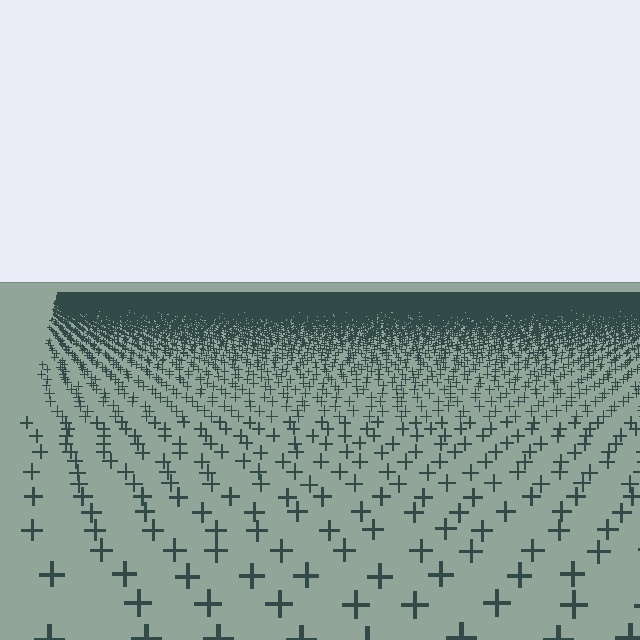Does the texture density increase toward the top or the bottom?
Density increases toward the top.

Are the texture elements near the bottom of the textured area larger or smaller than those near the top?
Larger. Near the bottom, elements are closer to the viewer and appear at a bigger on-screen size.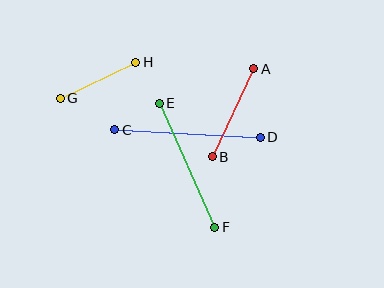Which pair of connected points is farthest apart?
Points C and D are farthest apart.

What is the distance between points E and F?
The distance is approximately 136 pixels.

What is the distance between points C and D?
The distance is approximately 146 pixels.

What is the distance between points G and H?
The distance is approximately 84 pixels.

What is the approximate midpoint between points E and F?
The midpoint is at approximately (187, 165) pixels.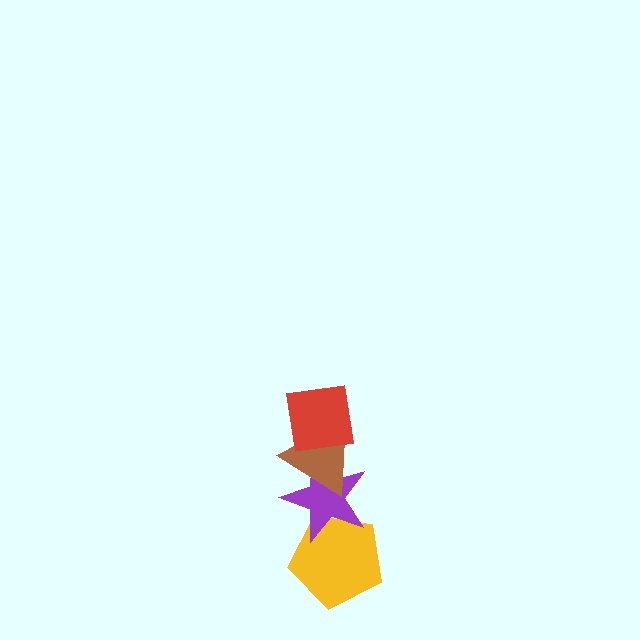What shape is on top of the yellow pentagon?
The purple star is on top of the yellow pentagon.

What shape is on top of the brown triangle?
The red square is on top of the brown triangle.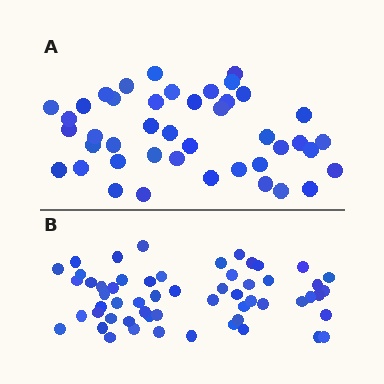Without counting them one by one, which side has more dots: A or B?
Region B (the bottom region) has more dots.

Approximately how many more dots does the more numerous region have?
Region B has approximately 15 more dots than region A.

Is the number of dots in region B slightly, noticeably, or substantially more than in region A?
Region B has noticeably more, but not dramatically so. The ratio is roughly 1.3 to 1.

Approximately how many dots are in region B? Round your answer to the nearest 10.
About 60 dots. (The exact count is 57, which rounds to 60.)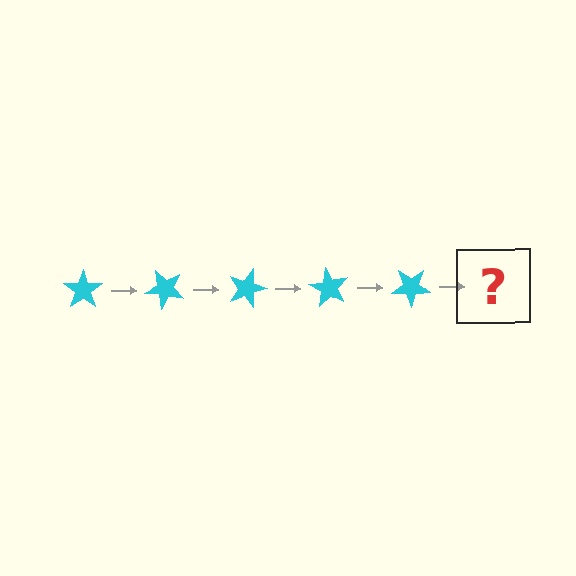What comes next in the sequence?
The next element should be a cyan star rotated 225 degrees.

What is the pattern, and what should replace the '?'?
The pattern is that the star rotates 45 degrees each step. The '?' should be a cyan star rotated 225 degrees.